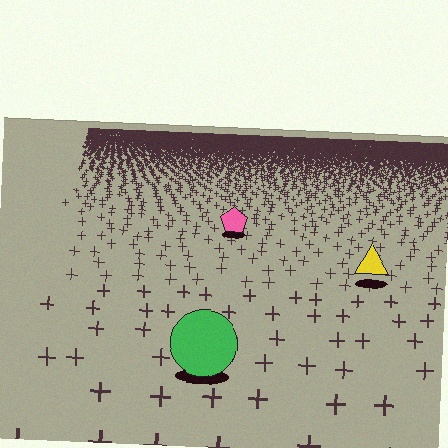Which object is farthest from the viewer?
The pink pentagon is farthest from the viewer. It appears smaller and the ground texture around it is denser.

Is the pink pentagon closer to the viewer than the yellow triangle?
No. The yellow triangle is closer — you can tell from the texture gradient: the ground texture is coarser near it.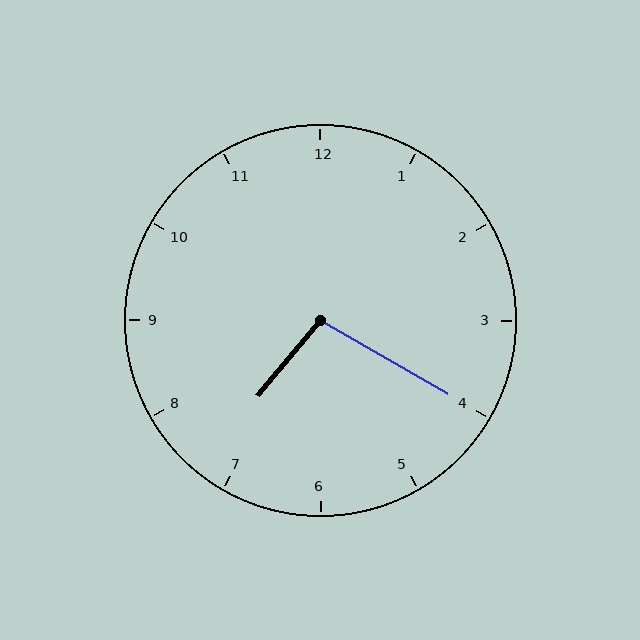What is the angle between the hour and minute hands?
Approximately 100 degrees.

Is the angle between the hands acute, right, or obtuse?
It is obtuse.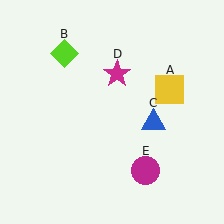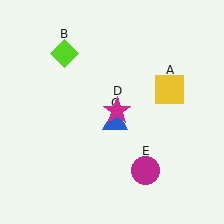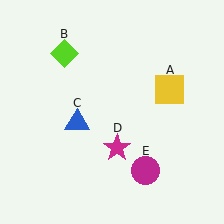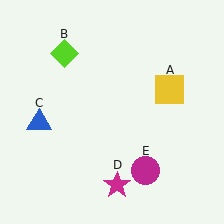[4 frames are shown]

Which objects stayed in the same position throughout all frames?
Yellow square (object A) and lime diamond (object B) and magenta circle (object E) remained stationary.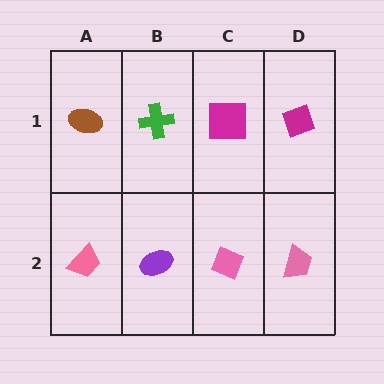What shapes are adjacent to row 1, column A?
A pink trapezoid (row 2, column A), a green cross (row 1, column B).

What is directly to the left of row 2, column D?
A pink diamond.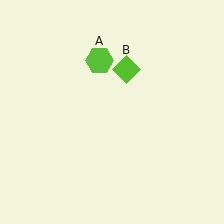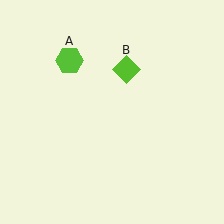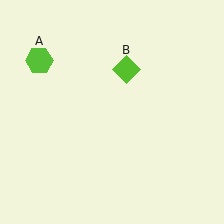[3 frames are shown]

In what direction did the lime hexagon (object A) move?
The lime hexagon (object A) moved left.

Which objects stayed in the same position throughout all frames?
Lime diamond (object B) remained stationary.